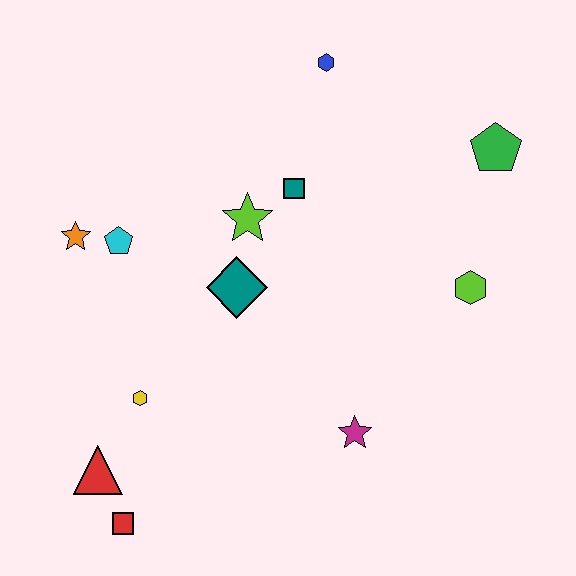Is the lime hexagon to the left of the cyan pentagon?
No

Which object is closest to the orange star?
The cyan pentagon is closest to the orange star.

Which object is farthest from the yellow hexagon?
The green pentagon is farthest from the yellow hexagon.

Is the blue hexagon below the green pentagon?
No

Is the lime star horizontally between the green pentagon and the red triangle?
Yes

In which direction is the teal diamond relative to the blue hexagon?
The teal diamond is below the blue hexagon.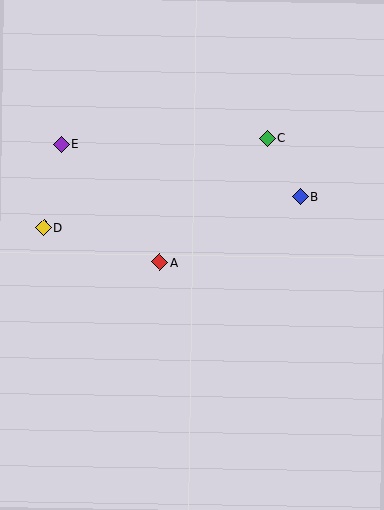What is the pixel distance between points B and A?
The distance between B and A is 155 pixels.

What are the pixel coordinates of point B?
Point B is at (300, 197).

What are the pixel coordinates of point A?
Point A is at (160, 262).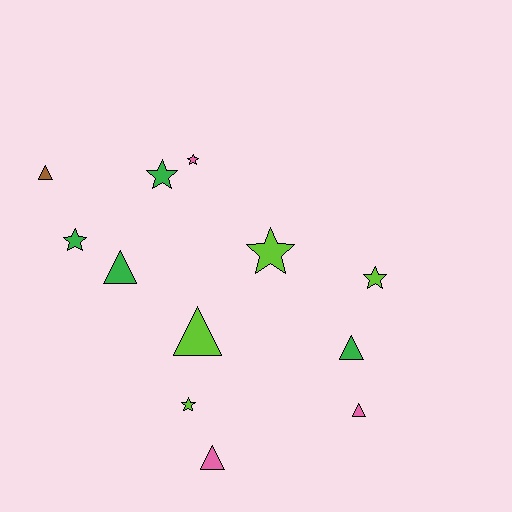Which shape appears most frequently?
Star, with 6 objects.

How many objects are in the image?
There are 12 objects.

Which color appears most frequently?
Green, with 4 objects.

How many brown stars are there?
There are no brown stars.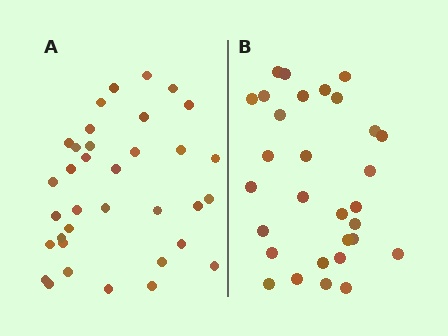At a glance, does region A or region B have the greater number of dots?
Region A (the left region) has more dots.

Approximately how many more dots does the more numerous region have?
Region A has about 5 more dots than region B.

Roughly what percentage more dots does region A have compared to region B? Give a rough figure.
About 15% more.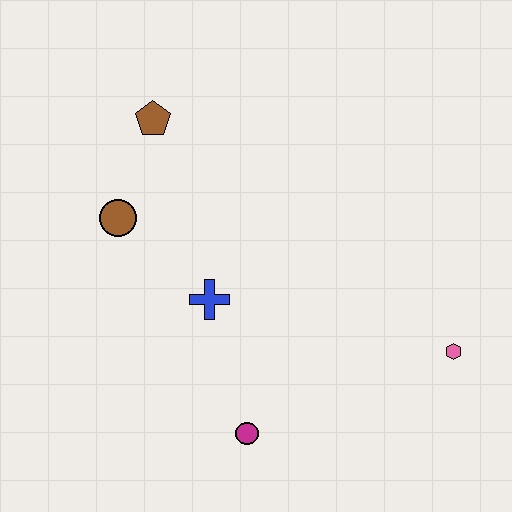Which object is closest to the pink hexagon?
The magenta circle is closest to the pink hexagon.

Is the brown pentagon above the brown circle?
Yes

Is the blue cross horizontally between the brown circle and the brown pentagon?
No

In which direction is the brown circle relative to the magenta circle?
The brown circle is above the magenta circle.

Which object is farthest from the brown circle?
The pink hexagon is farthest from the brown circle.